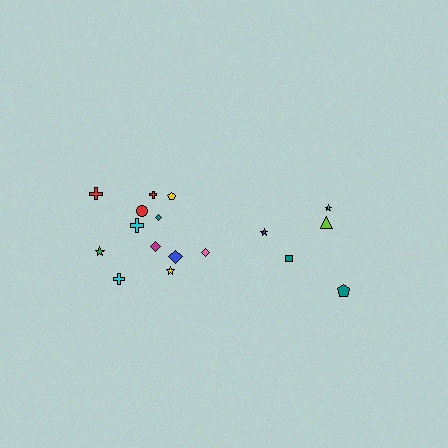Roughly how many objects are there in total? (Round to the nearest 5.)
Roughly 15 objects in total.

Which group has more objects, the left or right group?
The left group.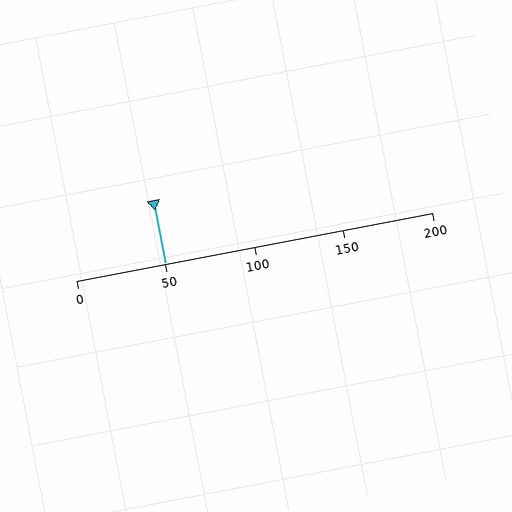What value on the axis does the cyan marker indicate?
The marker indicates approximately 50.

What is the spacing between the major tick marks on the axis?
The major ticks are spaced 50 apart.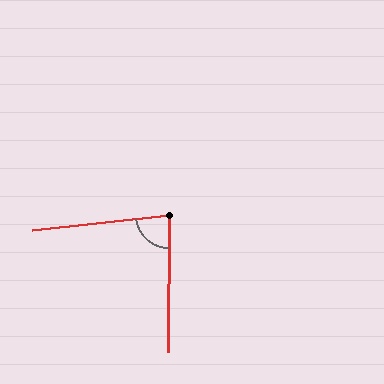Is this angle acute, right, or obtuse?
It is acute.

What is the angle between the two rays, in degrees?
Approximately 83 degrees.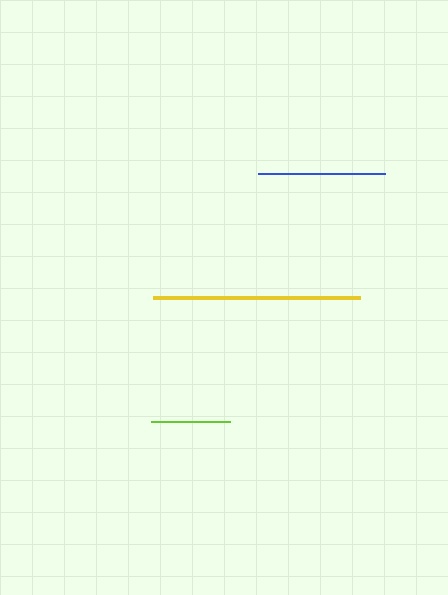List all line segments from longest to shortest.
From longest to shortest: yellow, blue, lime.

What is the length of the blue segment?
The blue segment is approximately 127 pixels long.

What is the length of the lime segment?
The lime segment is approximately 79 pixels long.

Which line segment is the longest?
The yellow line is the longest at approximately 207 pixels.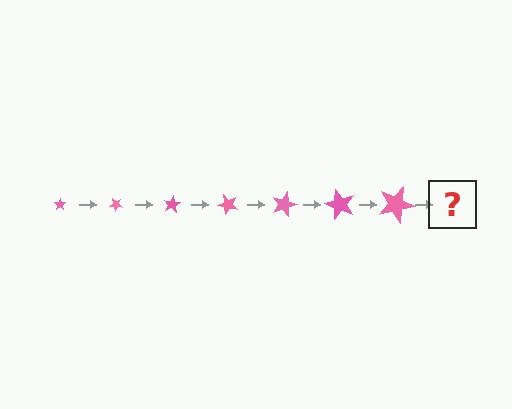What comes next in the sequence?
The next element should be a star, larger than the previous one and rotated 280 degrees from the start.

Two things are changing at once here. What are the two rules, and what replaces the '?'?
The two rules are that the star grows larger each step and it rotates 40 degrees each step. The '?' should be a star, larger than the previous one and rotated 280 degrees from the start.